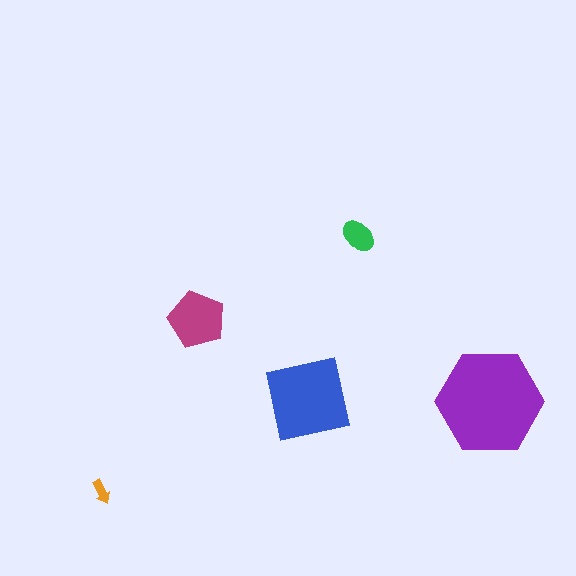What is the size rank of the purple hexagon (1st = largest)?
1st.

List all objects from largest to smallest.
The purple hexagon, the blue square, the magenta pentagon, the green ellipse, the orange arrow.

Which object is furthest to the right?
The purple hexagon is rightmost.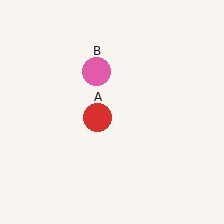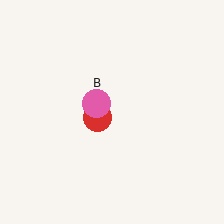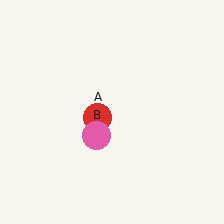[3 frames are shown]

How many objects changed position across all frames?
1 object changed position: pink circle (object B).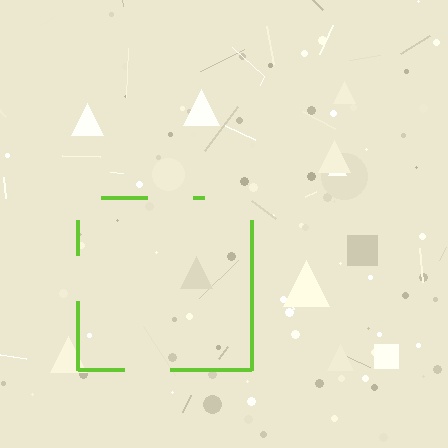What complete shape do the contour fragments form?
The contour fragments form a square.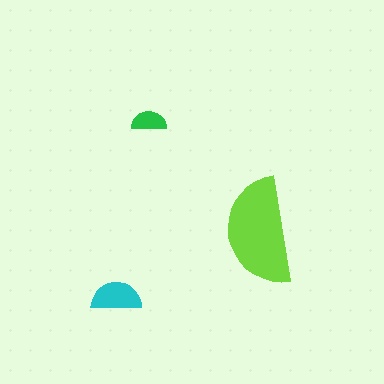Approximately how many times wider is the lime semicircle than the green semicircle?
About 3 times wider.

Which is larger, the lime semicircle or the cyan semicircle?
The lime one.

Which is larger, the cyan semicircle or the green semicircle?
The cyan one.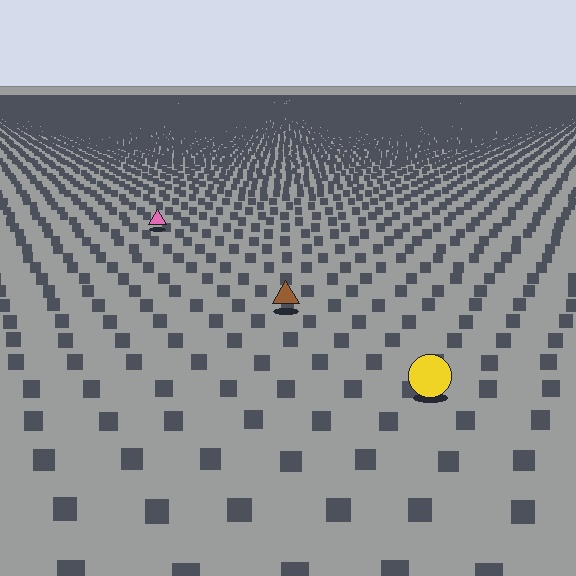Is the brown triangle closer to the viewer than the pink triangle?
Yes. The brown triangle is closer — you can tell from the texture gradient: the ground texture is coarser near it.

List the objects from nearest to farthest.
From nearest to farthest: the yellow circle, the brown triangle, the pink triangle.